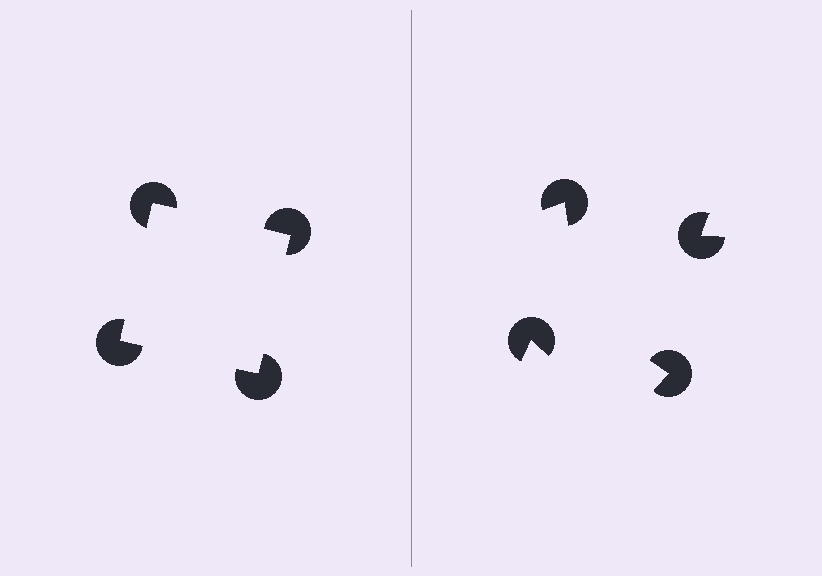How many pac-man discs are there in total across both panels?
8 — 4 on each side.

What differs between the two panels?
The pac-man discs are positioned identically on both sides; only the wedge orientations differ. On the left they align to a square; on the right they are misaligned.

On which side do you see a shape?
An illusory square appears on the left side. On the right side the wedge cuts are rotated, so no coherent shape forms.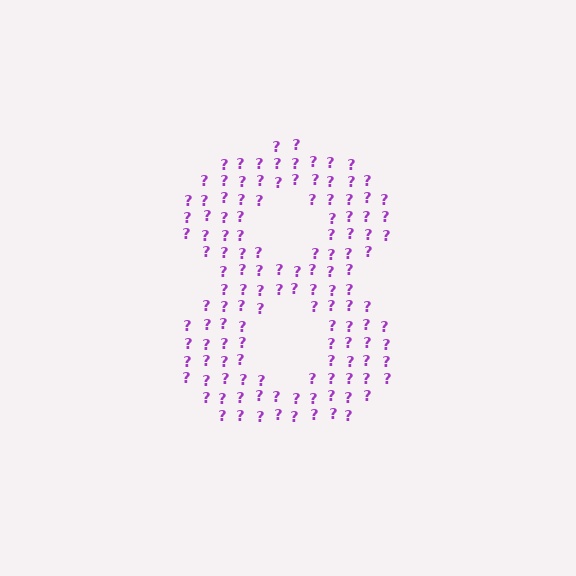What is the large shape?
The large shape is the digit 8.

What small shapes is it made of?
It is made of small question marks.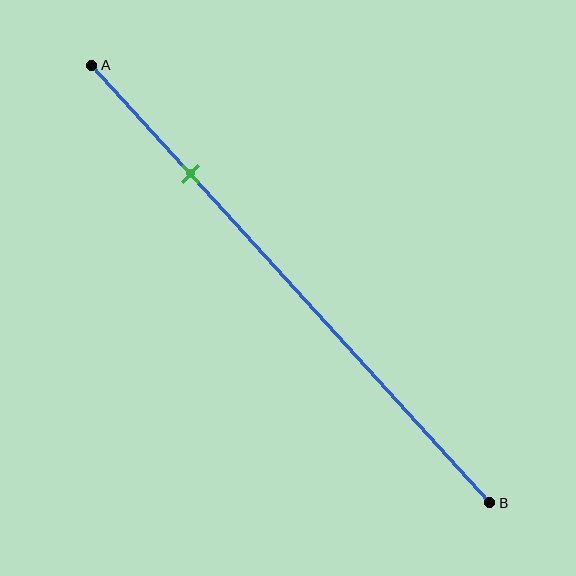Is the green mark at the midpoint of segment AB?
No, the mark is at about 25% from A, not at the 50% midpoint.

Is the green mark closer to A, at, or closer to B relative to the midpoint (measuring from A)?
The green mark is closer to point A than the midpoint of segment AB.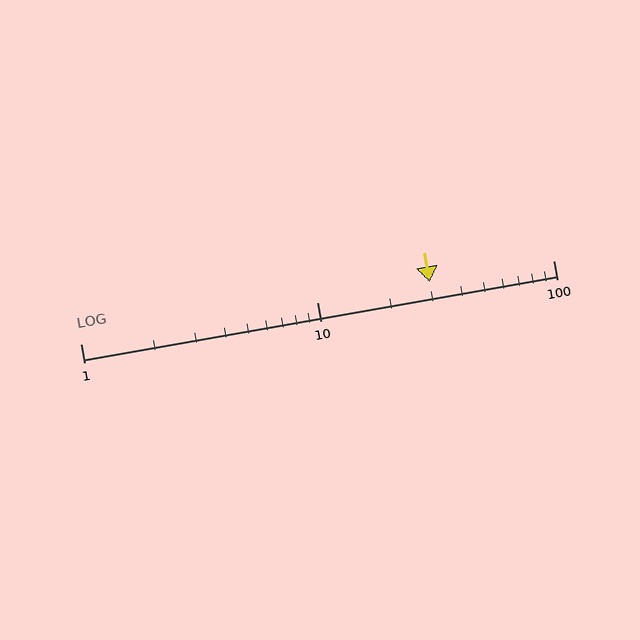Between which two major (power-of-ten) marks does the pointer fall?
The pointer is between 10 and 100.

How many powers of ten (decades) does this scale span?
The scale spans 2 decades, from 1 to 100.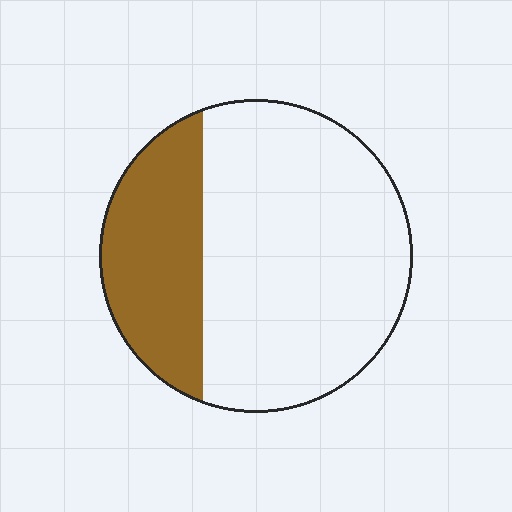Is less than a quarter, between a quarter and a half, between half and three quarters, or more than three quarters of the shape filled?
Between a quarter and a half.